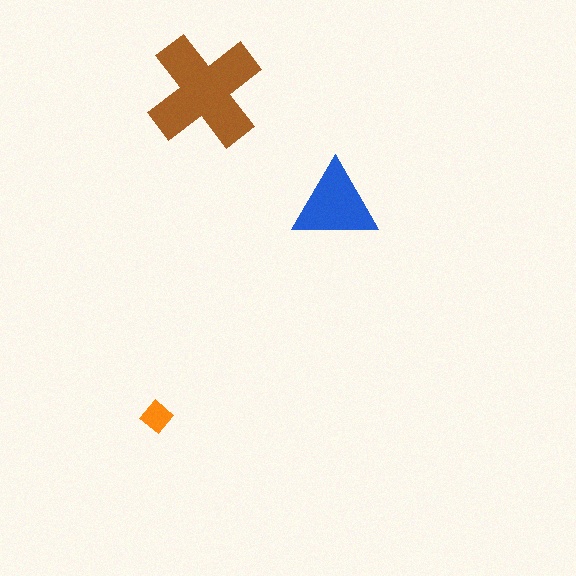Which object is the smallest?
The orange diamond.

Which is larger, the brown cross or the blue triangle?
The brown cross.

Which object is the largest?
The brown cross.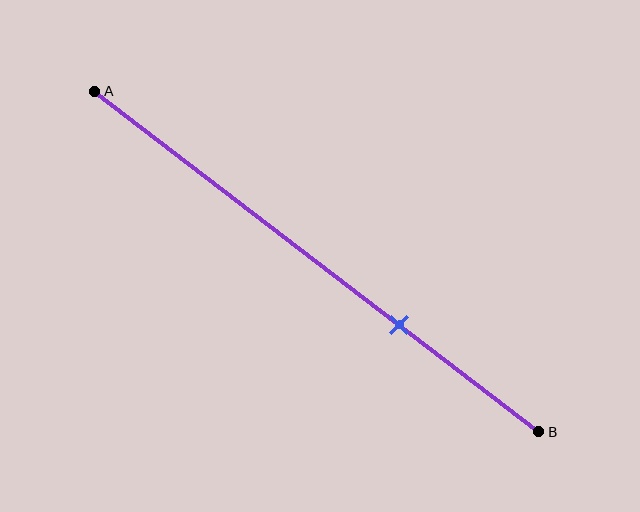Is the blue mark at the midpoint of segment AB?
No, the mark is at about 70% from A, not at the 50% midpoint.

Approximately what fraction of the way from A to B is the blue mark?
The blue mark is approximately 70% of the way from A to B.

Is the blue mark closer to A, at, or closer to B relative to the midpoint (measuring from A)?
The blue mark is closer to point B than the midpoint of segment AB.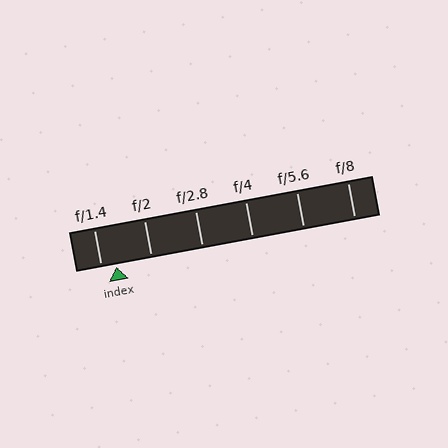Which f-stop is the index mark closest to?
The index mark is closest to f/1.4.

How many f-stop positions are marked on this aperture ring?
There are 6 f-stop positions marked.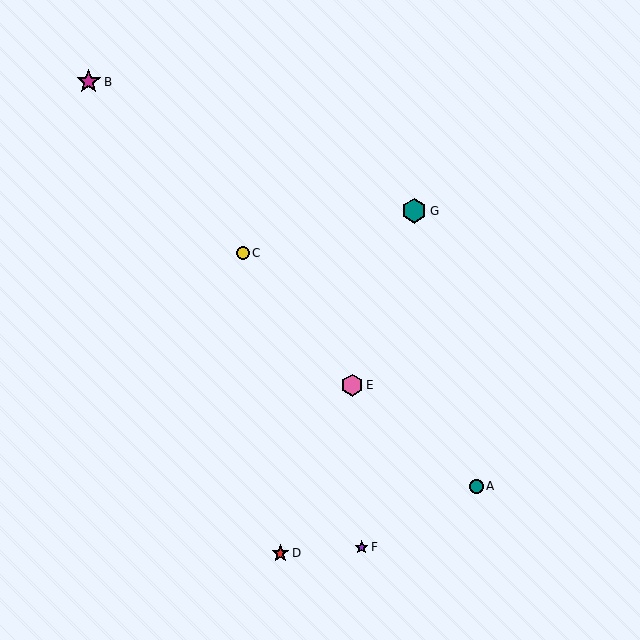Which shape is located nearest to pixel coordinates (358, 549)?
The purple star (labeled F) at (362, 547) is nearest to that location.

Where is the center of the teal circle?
The center of the teal circle is at (476, 486).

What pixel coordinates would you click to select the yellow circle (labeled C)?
Click at (243, 253) to select the yellow circle C.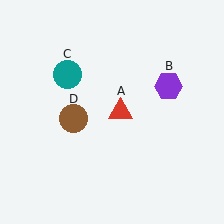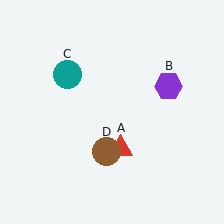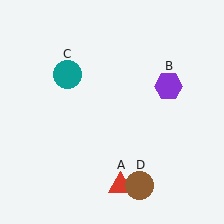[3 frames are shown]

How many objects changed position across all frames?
2 objects changed position: red triangle (object A), brown circle (object D).